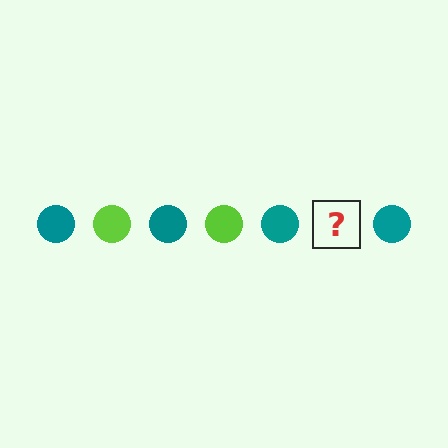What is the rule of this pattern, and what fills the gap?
The rule is that the pattern cycles through teal, lime circles. The gap should be filled with a lime circle.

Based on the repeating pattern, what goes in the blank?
The blank should be a lime circle.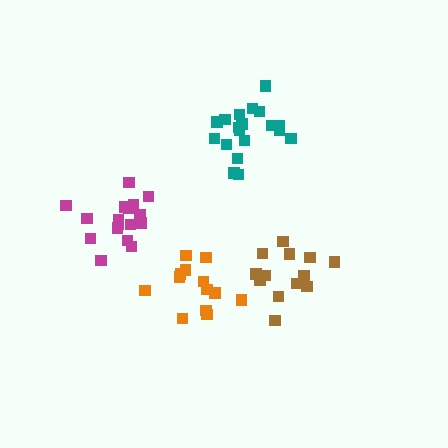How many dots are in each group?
Group 1: 19 dots, Group 2: 13 dots, Group 3: 13 dots, Group 4: 17 dots (62 total).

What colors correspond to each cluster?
The clusters are colored: teal, brown, orange, magenta.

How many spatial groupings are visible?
There are 4 spatial groupings.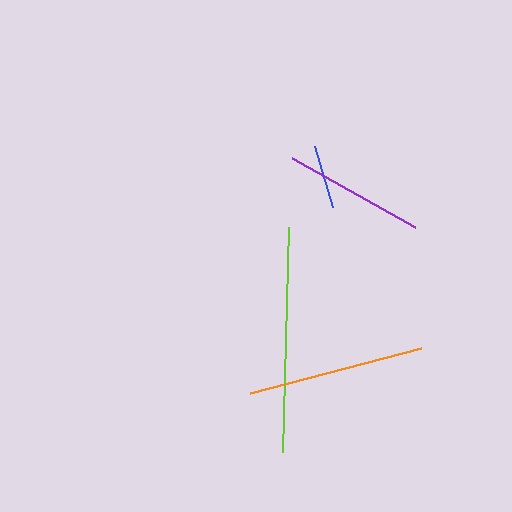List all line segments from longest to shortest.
From longest to shortest: lime, orange, purple, blue.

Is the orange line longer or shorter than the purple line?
The orange line is longer than the purple line.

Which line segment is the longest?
The lime line is the longest at approximately 225 pixels.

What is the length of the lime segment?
The lime segment is approximately 225 pixels long.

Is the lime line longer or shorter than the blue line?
The lime line is longer than the blue line.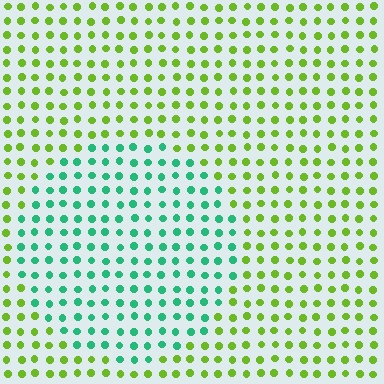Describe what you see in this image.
The image is filled with small lime elements in a uniform arrangement. A circle-shaped region is visible where the elements are tinted to a slightly different hue, forming a subtle color boundary.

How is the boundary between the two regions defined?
The boundary is defined purely by a slight shift in hue (about 62 degrees). Spacing, size, and orientation are identical on both sides.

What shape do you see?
I see a circle.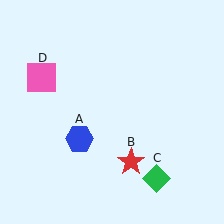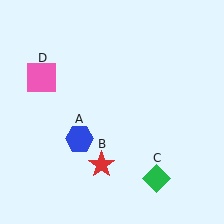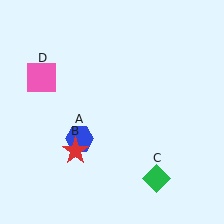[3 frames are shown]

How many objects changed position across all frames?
1 object changed position: red star (object B).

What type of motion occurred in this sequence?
The red star (object B) rotated clockwise around the center of the scene.